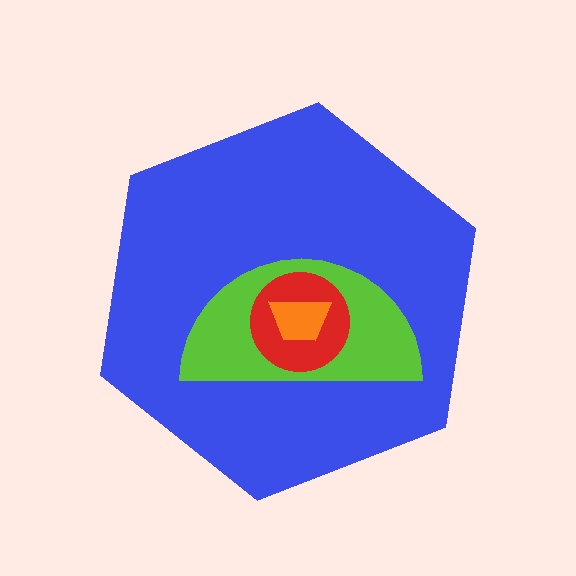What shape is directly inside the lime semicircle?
The red circle.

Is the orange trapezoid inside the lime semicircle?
Yes.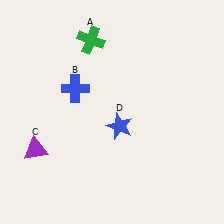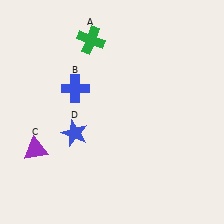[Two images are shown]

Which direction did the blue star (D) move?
The blue star (D) moved left.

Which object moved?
The blue star (D) moved left.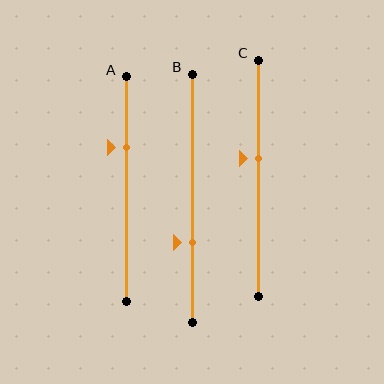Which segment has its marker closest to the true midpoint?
Segment C has its marker closest to the true midpoint.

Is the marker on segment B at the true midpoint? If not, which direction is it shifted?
No, the marker on segment B is shifted downward by about 17% of the segment length.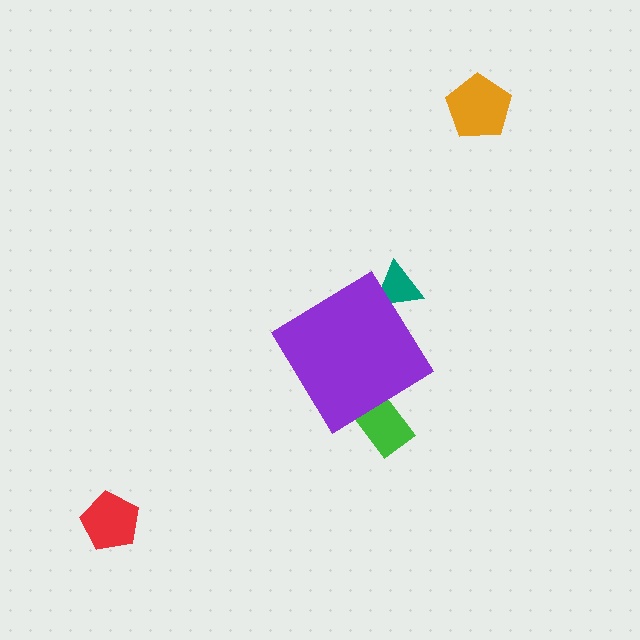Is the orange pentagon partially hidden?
No, the orange pentagon is fully visible.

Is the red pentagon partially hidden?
No, the red pentagon is fully visible.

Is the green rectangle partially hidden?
Yes, the green rectangle is partially hidden behind the purple diamond.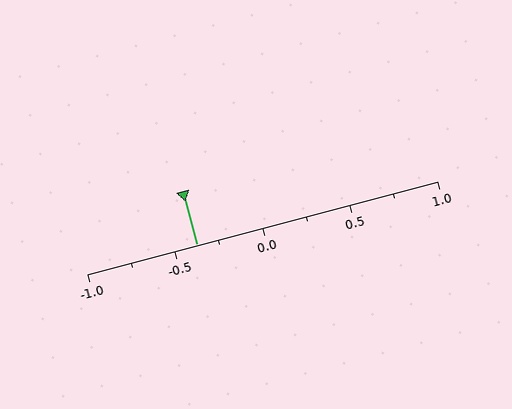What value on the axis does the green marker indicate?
The marker indicates approximately -0.38.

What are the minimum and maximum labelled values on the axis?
The axis runs from -1.0 to 1.0.